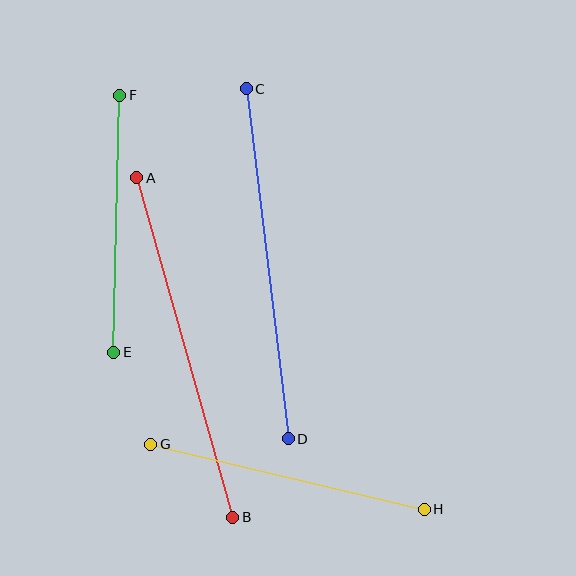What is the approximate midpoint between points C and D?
The midpoint is at approximately (267, 264) pixels.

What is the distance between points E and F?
The distance is approximately 257 pixels.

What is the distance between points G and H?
The distance is approximately 281 pixels.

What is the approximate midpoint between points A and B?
The midpoint is at approximately (185, 347) pixels.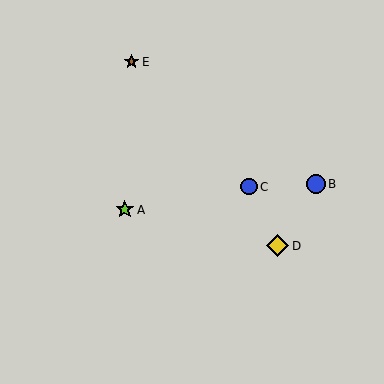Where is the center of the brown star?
The center of the brown star is at (131, 62).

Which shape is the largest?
The yellow diamond (labeled D) is the largest.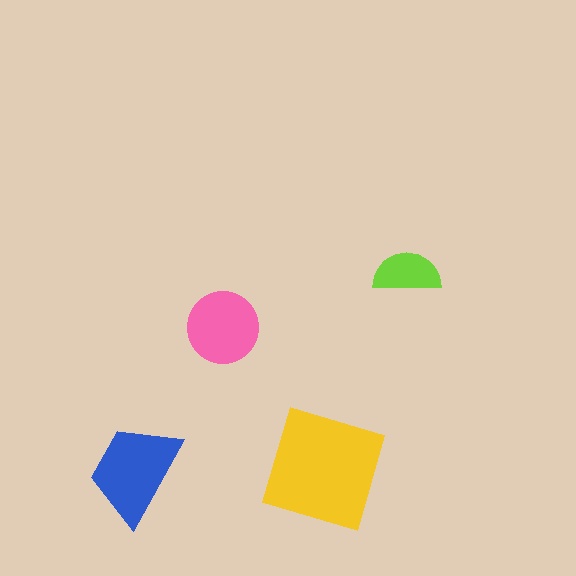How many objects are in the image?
There are 4 objects in the image.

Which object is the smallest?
The lime semicircle.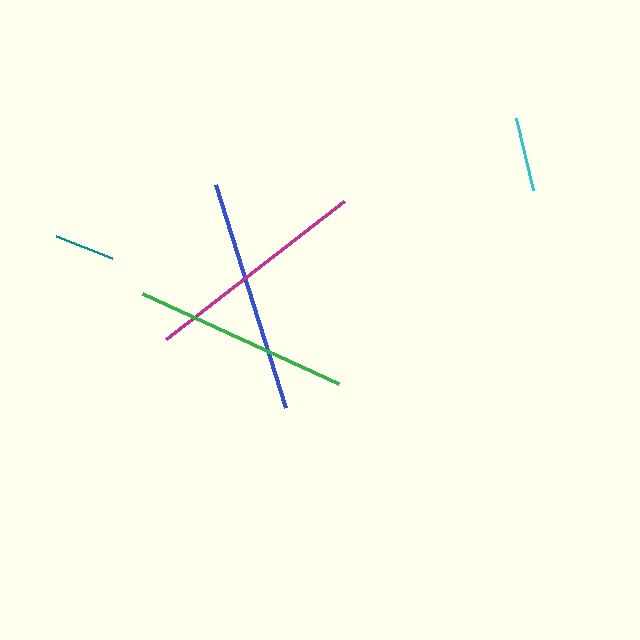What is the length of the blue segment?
The blue segment is approximately 234 pixels long.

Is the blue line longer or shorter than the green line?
The blue line is longer than the green line.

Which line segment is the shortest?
The teal line is the shortest at approximately 61 pixels.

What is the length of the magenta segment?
The magenta segment is approximately 225 pixels long.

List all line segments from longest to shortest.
From longest to shortest: blue, magenta, green, cyan, teal.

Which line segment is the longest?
The blue line is the longest at approximately 234 pixels.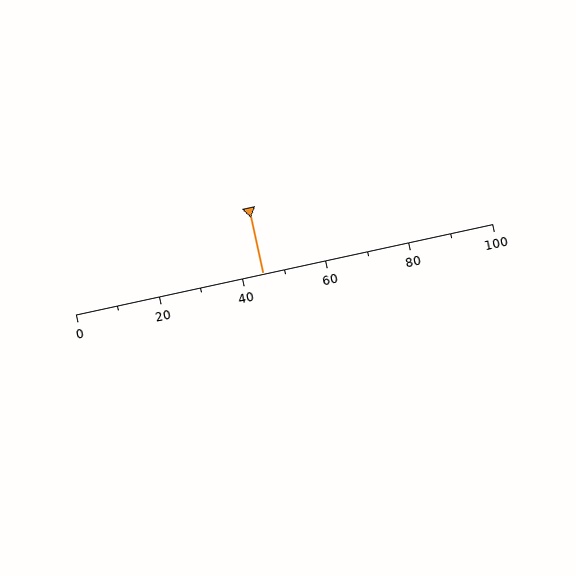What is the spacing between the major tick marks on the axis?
The major ticks are spaced 20 apart.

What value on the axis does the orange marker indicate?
The marker indicates approximately 45.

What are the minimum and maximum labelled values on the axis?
The axis runs from 0 to 100.